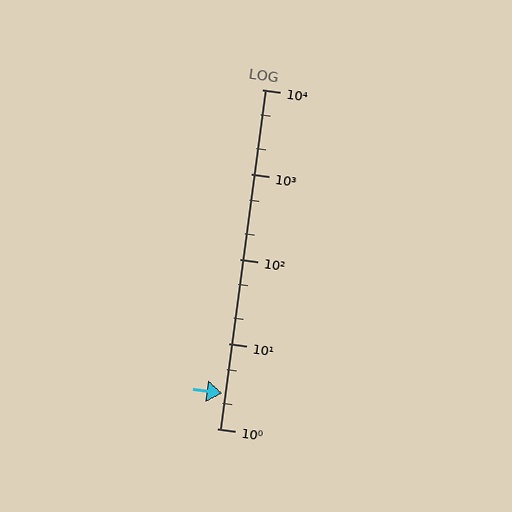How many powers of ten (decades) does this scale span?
The scale spans 4 decades, from 1 to 10000.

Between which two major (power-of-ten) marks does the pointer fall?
The pointer is between 1 and 10.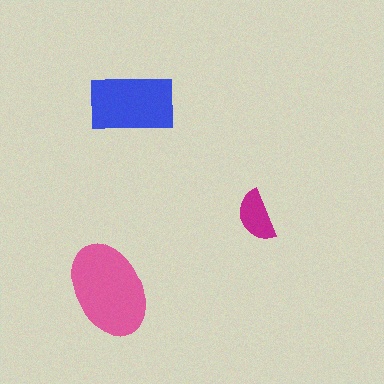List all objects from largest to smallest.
The pink ellipse, the blue rectangle, the magenta semicircle.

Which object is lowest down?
The pink ellipse is bottommost.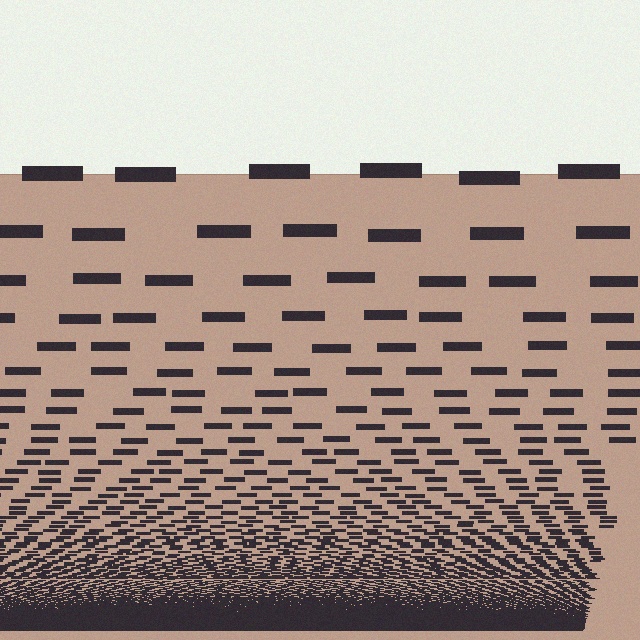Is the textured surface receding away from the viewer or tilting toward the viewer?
The surface appears to tilt toward the viewer. Texture elements get larger and sparser toward the top.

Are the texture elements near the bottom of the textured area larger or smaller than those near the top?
Smaller. The gradient is inverted — elements near the bottom are smaller and denser.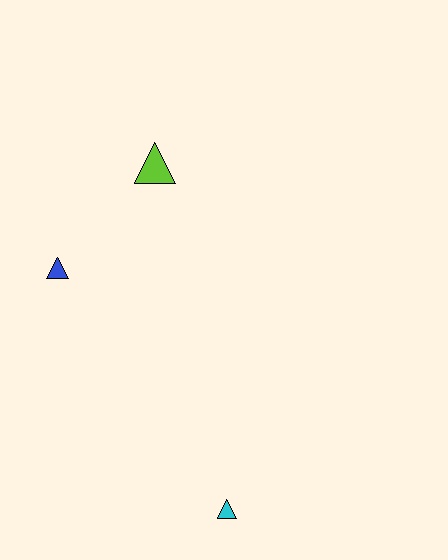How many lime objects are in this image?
There is 1 lime object.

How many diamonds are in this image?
There are no diamonds.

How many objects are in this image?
There are 3 objects.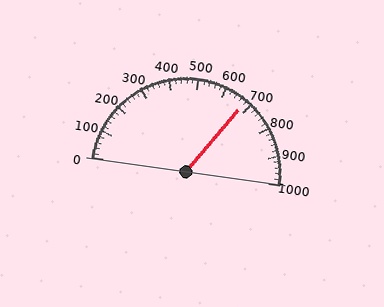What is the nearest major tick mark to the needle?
The nearest major tick mark is 700.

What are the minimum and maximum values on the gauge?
The gauge ranges from 0 to 1000.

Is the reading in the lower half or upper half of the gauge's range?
The reading is in the upper half of the range (0 to 1000).